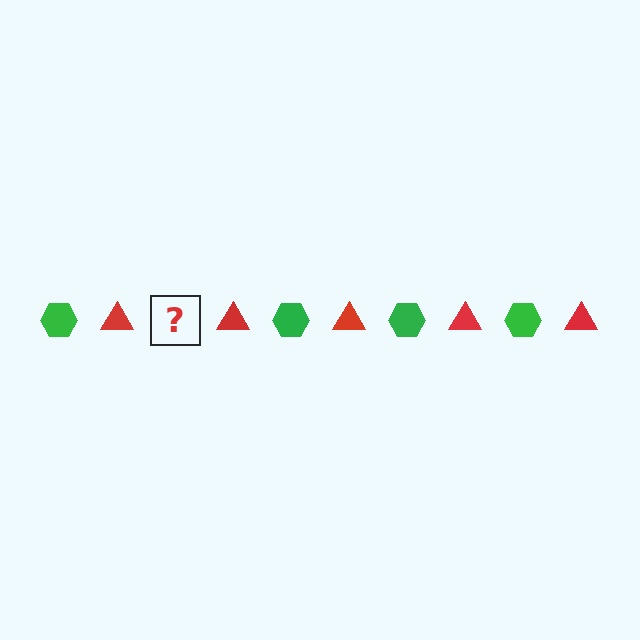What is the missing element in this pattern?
The missing element is a green hexagon.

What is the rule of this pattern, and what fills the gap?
The rule is that the pattern alternates between green hexagon and red triangle. The gap should be filled with a green hexagon.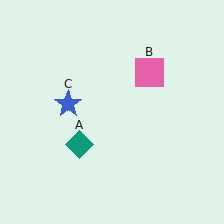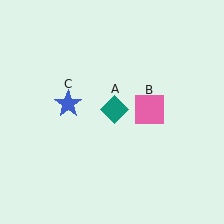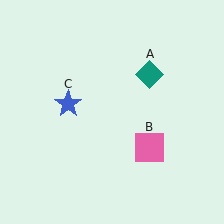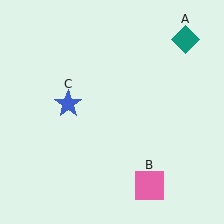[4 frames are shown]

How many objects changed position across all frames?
2 objects changed position: teal diamond (object A), pink square (object B).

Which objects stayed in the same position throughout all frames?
Blue star (object C) remained stationary.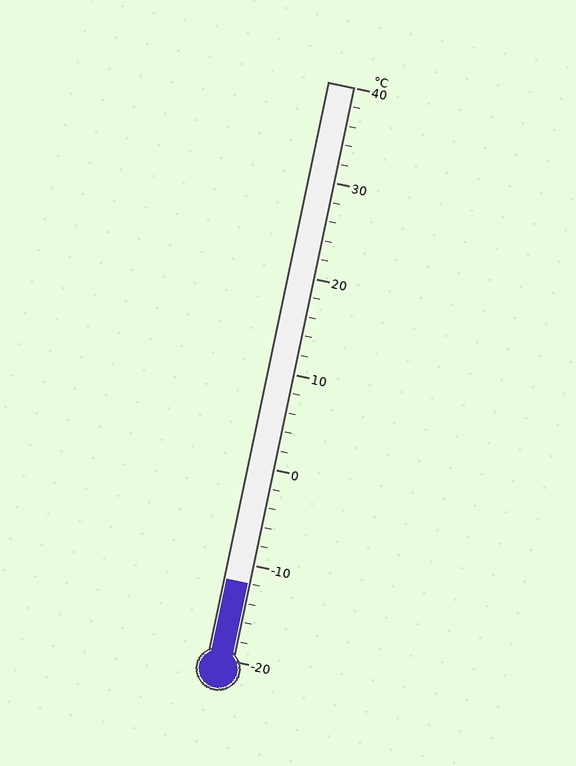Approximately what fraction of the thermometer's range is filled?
The thermometer is filled to approximately 15% of its range.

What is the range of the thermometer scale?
The thermometer scale ranges from -20°C to 40°C.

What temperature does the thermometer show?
The thermometer shows approximately -12°C.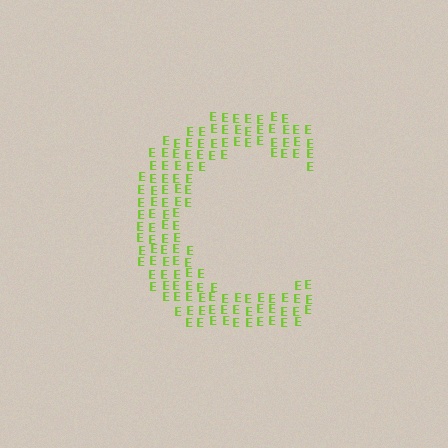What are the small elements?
The small elements are letter E's.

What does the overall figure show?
The overall figure shows the letter C.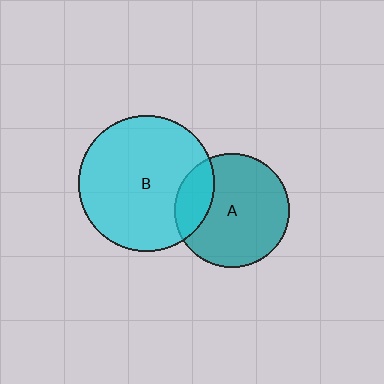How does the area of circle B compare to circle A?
Approximately 1.4 times.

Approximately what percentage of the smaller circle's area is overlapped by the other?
Approximately 20%.